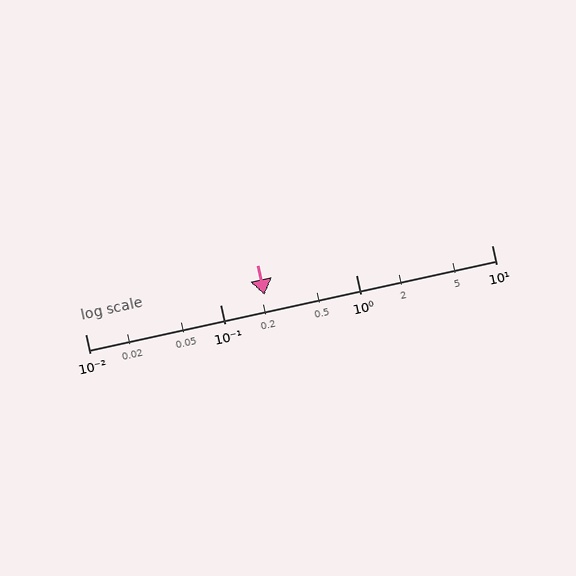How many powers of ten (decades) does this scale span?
The scale spans 3 decades, from 0.01 to 10.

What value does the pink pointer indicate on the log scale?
The pointer indicates approximately 0.21.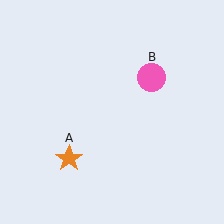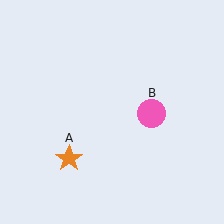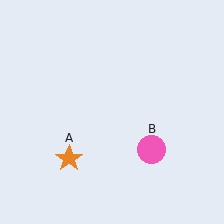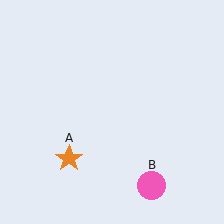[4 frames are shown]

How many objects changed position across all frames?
1 object changed position: pink circle (object B).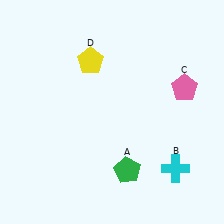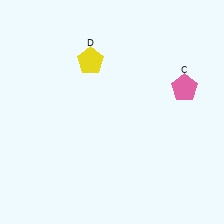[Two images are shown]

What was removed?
The green pentagon (A), the cyan cross (B) were removed in Image 2.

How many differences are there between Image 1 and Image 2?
There are 2 differences between the two images.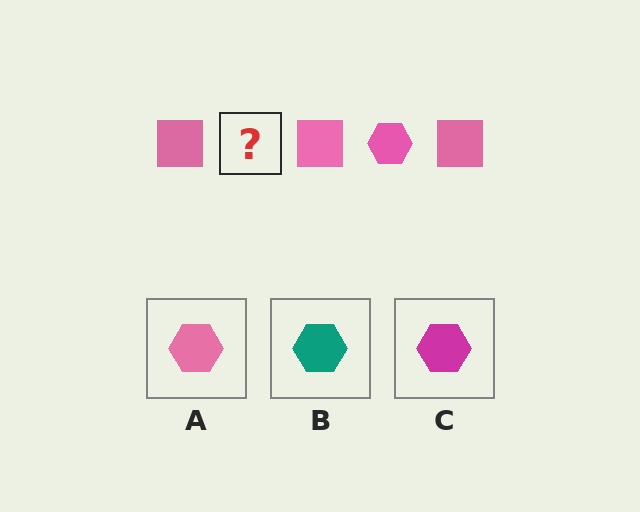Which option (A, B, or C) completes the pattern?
A.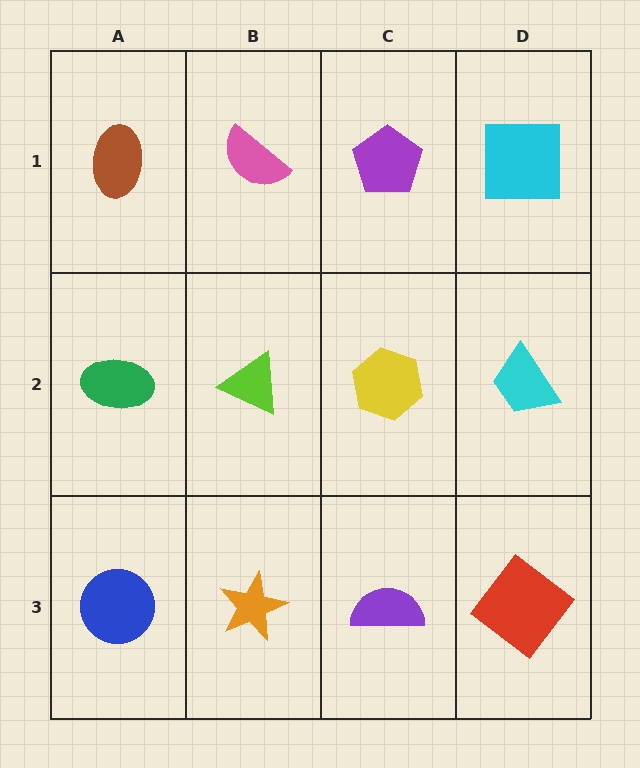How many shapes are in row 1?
4 shapes.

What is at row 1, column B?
A pink semicircle.